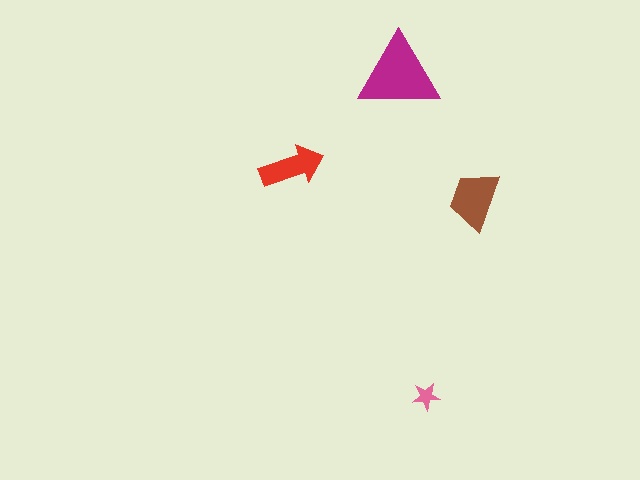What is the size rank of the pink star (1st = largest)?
4th.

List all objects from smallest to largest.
The pink star, the red arrow, the brown trapezoid, the magenta triangle.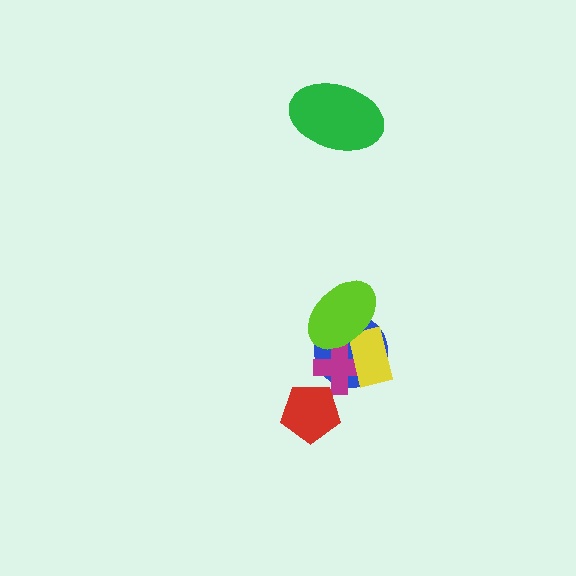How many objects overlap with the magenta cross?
3 objects overlap with the magenta cross.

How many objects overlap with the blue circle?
3 objects overlap with the blue circle.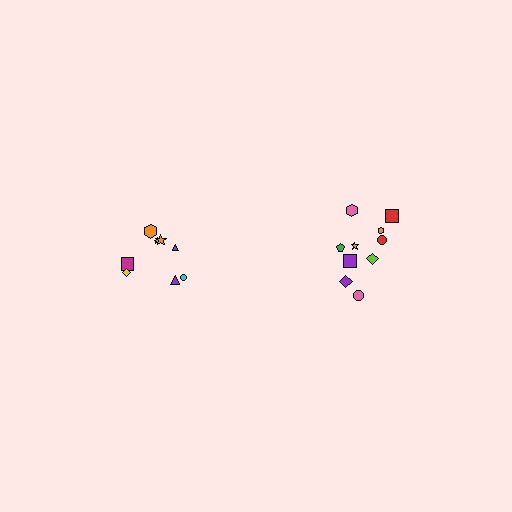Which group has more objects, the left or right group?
The right group.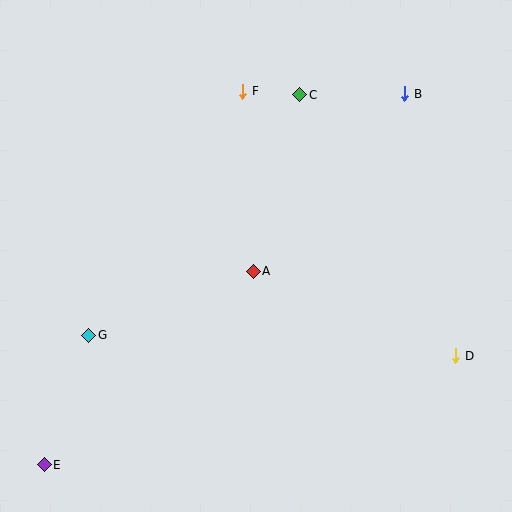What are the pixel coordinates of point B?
Point B is at (405, 94).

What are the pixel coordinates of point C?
Point C is at (300, 95).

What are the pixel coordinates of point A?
Point A is at (253, 271).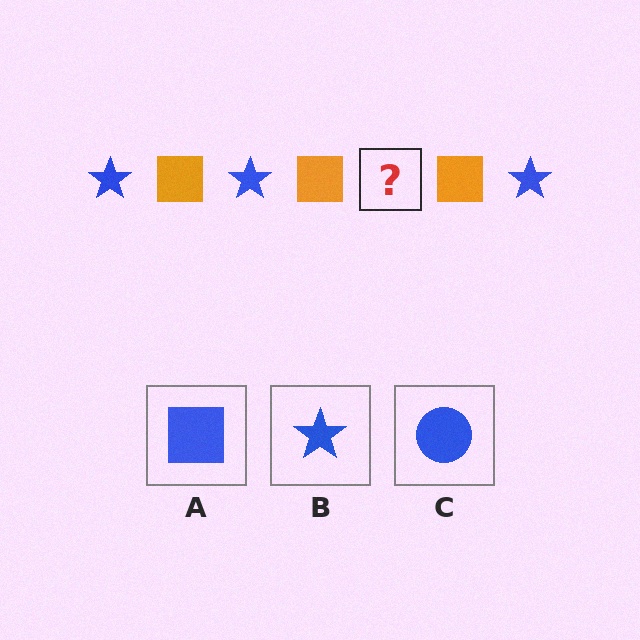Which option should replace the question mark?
Option B.